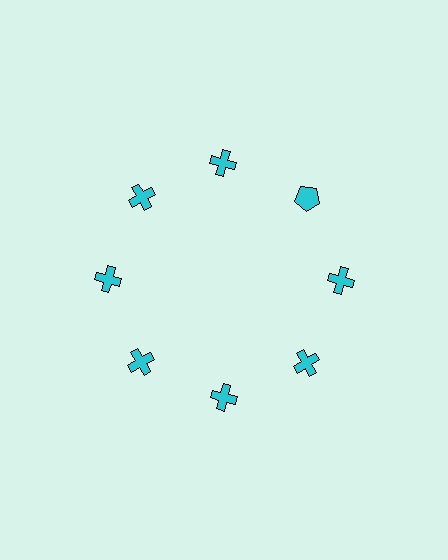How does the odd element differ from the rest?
It has a different shape: pentagon instead of cross.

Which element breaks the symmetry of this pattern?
The cyan pentagon at roughly the 2 o'clock position breaks the symmetry. All other shapes are cyan crosses.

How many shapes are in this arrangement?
There are 8 shapes arranged in a ring pattern.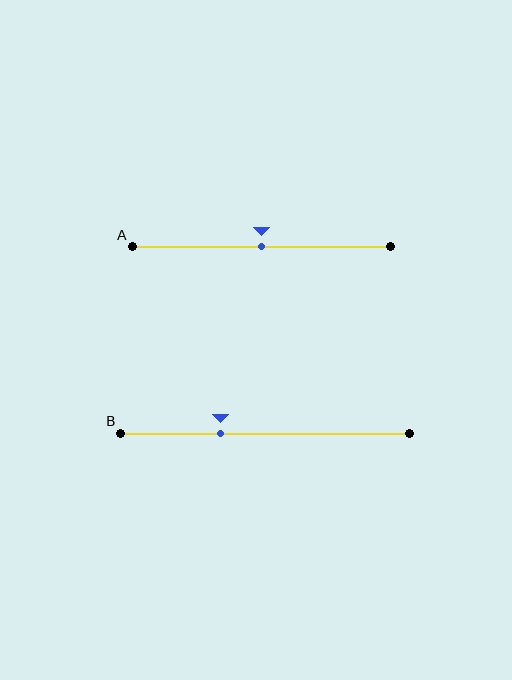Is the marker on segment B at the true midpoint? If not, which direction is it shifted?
No, the marker on segment B is shifted to the left by about 15% of the segment length.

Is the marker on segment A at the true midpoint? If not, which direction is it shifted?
Yes, the marker on segment A is at the true midpoint.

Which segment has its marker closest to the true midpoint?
Segment A has its marker closest to the true midpoint.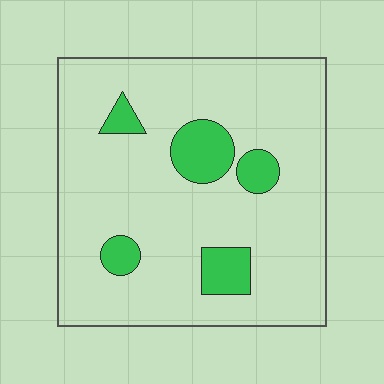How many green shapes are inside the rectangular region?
5.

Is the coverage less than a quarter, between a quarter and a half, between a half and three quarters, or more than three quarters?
Less than a quarter.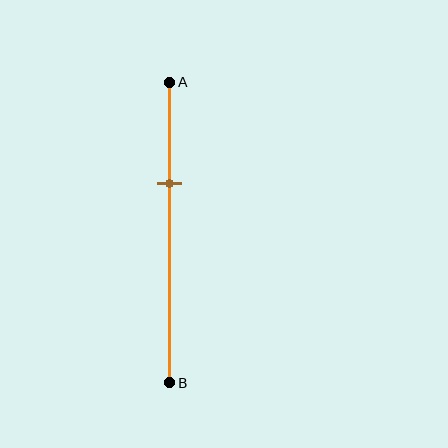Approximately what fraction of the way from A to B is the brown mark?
The brown mark is approximately 35% of the way from A to B.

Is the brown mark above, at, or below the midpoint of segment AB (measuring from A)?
The brown mark is above the midpoint of segment AB.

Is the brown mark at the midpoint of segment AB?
No, the mark is at about 35% from A, not at the 50% midpoint.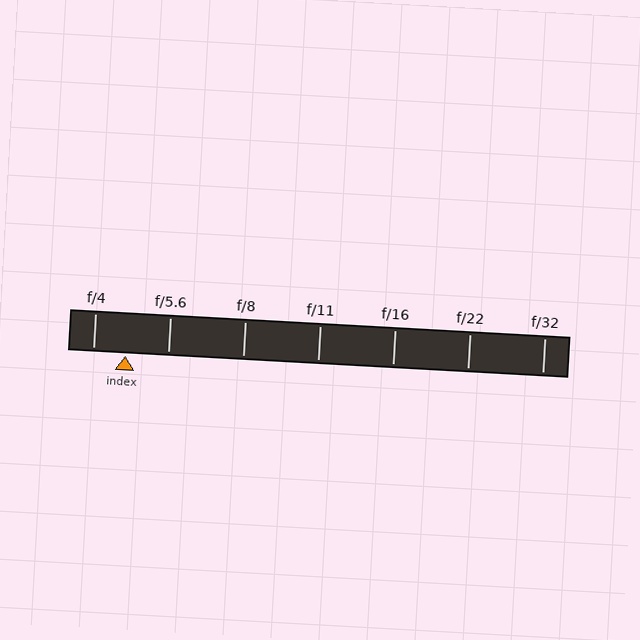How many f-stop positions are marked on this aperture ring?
There are 7 f-stop positions marked.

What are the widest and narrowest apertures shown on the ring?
The widest aperture shown is f/4 and the narrowest is f/32.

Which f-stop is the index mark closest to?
The index mark is closest to f/4.